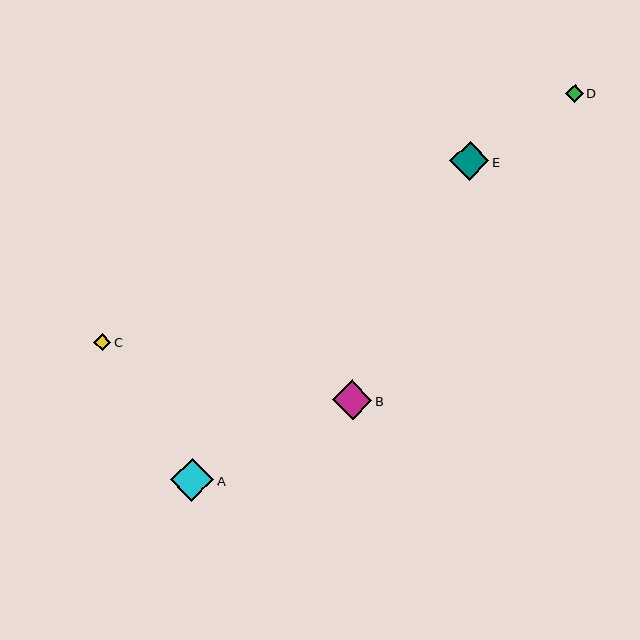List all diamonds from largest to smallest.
From largest to smallest: A, B, E, D, C.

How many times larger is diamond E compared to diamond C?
Diamond E is approximately 2.4 times the size of diamond C.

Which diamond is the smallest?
Diamond C is the smallest with a size of approximately 17 pixels.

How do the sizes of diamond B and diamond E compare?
Diamond B and diamond E are approximately the same size.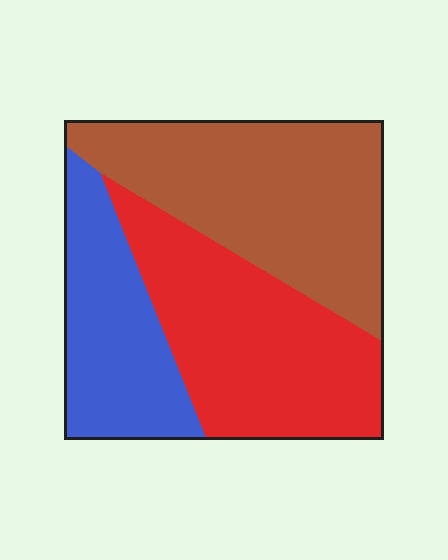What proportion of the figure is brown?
Brown takes up between a quarter and a half of the figure.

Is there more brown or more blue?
Brown.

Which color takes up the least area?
Blue, at roughly 25%.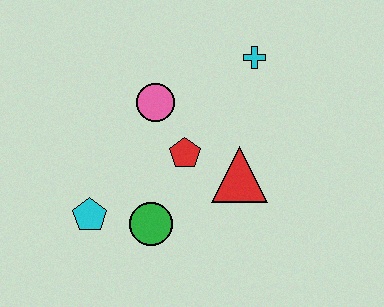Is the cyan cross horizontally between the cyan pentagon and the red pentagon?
No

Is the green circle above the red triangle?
No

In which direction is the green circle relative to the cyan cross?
The green circle is below the cyan cross.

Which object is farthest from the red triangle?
The cyan pentagon is farthest from the red triangle.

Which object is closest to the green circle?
The cyan pentagon is closest to the green circle.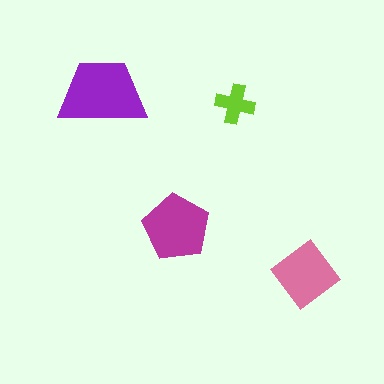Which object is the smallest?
The lime cross.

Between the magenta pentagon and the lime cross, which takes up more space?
The magenta pentagon.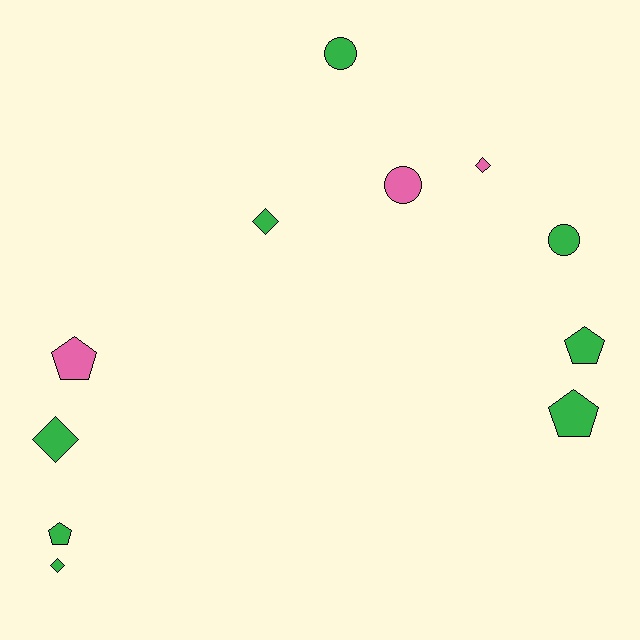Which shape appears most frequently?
Pentagon, with 4 objects.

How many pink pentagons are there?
There is 1 pink pentagon.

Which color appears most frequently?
Green, with 8 objects.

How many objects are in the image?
There are 11 objects.